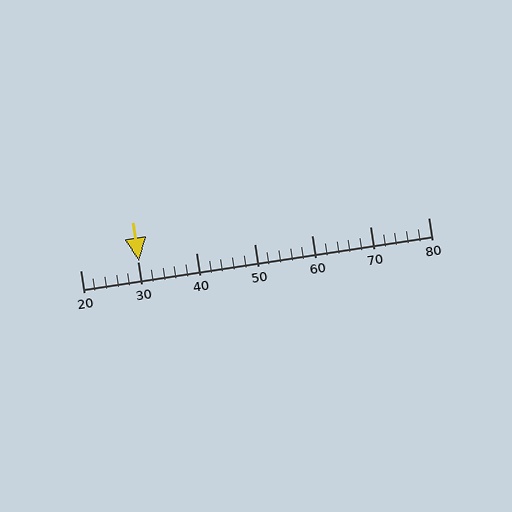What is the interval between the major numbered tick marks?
The major tick marks are spaced 10 units apart.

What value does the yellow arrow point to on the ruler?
The yellow arrow points to approximately 30.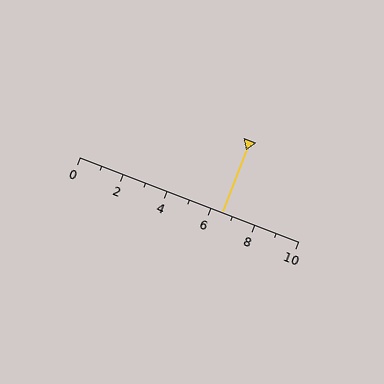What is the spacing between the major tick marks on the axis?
The major ticks are spaced 2 apart.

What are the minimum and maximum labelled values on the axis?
The axis runs from 0 to 10.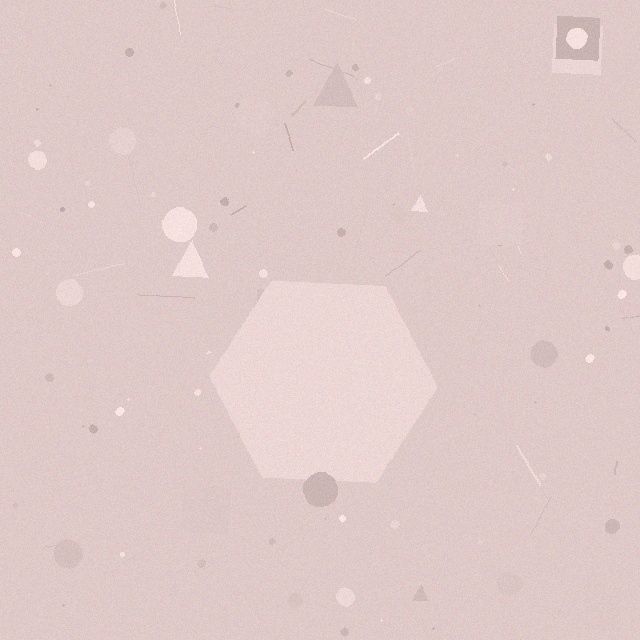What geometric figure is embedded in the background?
A hexagon is embedded in the background.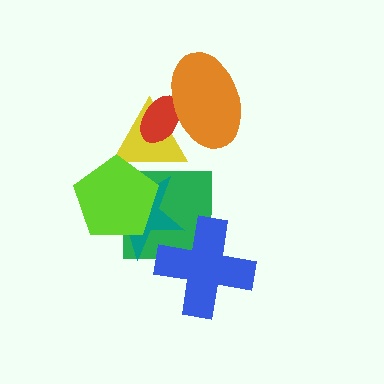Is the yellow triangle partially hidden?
Yes, it is partially covered by another shape.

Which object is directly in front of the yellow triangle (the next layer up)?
The green square is directly in front of the yellow triangle.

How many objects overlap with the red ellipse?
2 objects overlap with the red ellipse.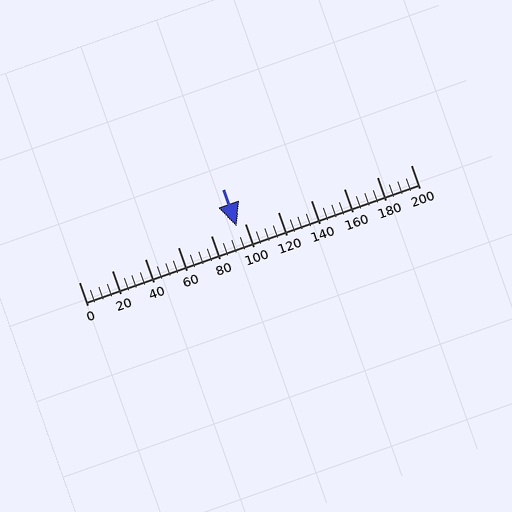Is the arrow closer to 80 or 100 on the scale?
The arrow is closer to 100.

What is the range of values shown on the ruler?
The ruler shows values from 0 to 200.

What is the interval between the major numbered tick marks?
The major tick marks are spaced 20 units apart.